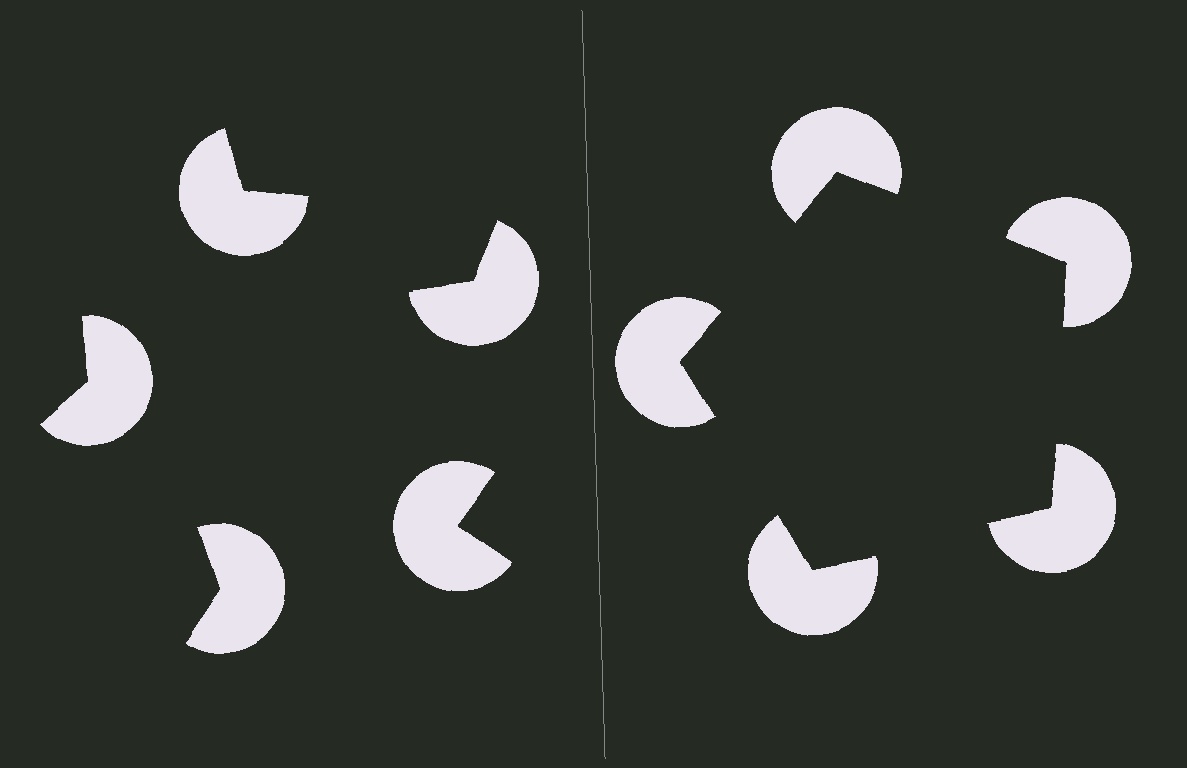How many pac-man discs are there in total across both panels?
10 — 5 on each side.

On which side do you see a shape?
An illusory pentagon appears on the right side. On the left side the wedge cuts are rotated, so no coherent shape forms.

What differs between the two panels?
The pac-man discs are positioned identically on both sides; only the wedge orientations differ. On the right they align to a pentagon; on the left they are misaligned.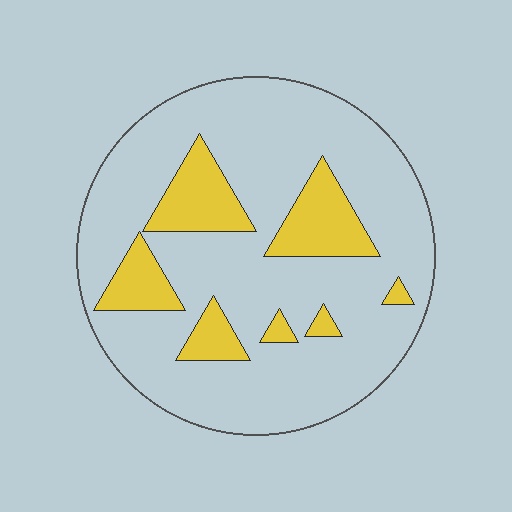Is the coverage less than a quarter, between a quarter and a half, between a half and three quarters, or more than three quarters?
Less than a quarter.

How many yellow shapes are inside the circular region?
7.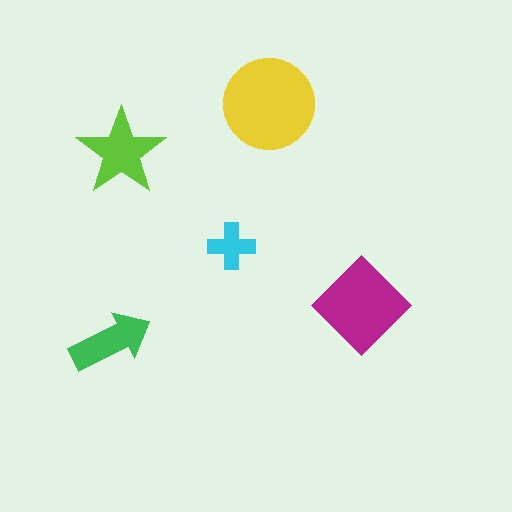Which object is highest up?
The yellow circle is topmost.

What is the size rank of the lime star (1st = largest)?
3rd.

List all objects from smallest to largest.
The cyan cross, the green arrow, the lime star, the magenta diamond, the yellow circle.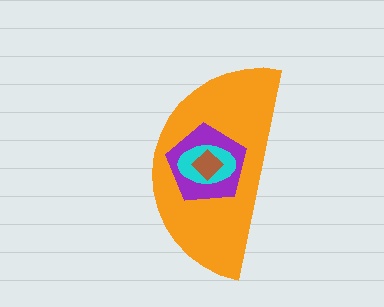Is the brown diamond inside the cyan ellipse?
Yes.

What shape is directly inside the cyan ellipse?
The brown diamond.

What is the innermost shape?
The brown diamond.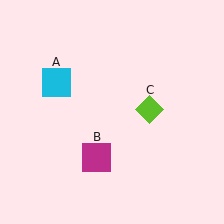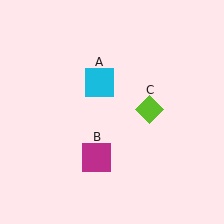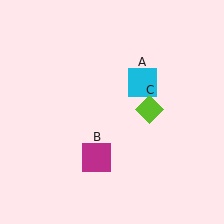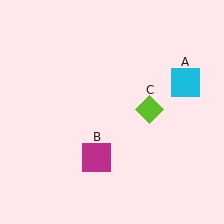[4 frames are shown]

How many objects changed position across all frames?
1 object changed position: cyan square (object A).